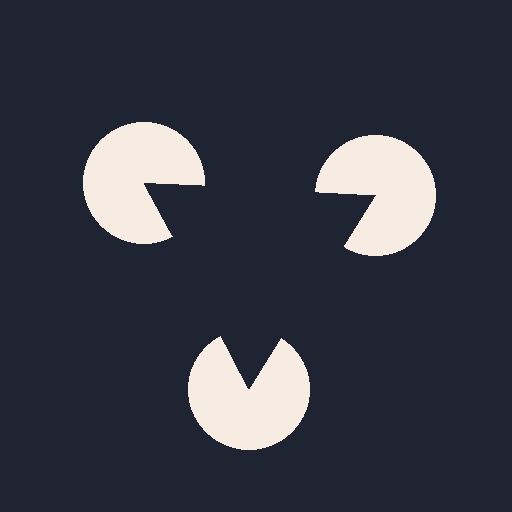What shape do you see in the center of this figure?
An illusory triangle — its edges are inferred from the aligned wedge cuts in the pac-man discs, not physically drawn.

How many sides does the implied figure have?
3 sides.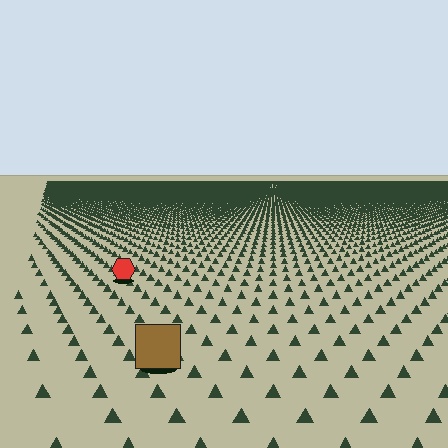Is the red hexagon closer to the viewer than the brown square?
No. The brown square is closer — you can tell from the texture gradient: the ground texture is coarser near it.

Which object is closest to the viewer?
The brown square is closest. The texture marks near it are larger and more spread out.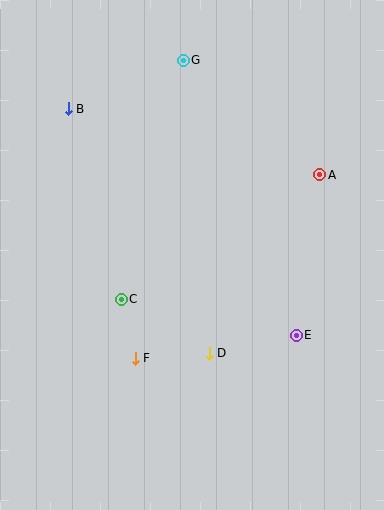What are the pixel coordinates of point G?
Point G is at (183, 60).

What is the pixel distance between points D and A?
The distance between D and A is 210 pixels.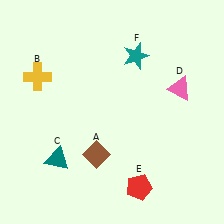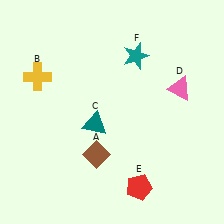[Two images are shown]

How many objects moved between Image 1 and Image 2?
1 object moved between the two images.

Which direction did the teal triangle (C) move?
The teal triangle (C) moved right.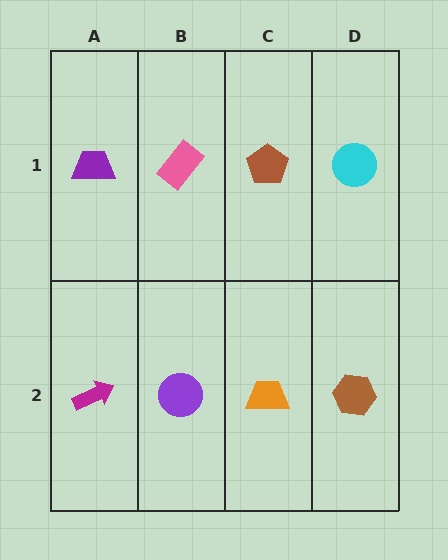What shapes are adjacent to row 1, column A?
A magenta arrow (row 2, column A), a pink rectangle (row 1, column B).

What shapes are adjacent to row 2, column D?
A cyan circle (row 1, column D), an orange trapezoid (row 2, column C).